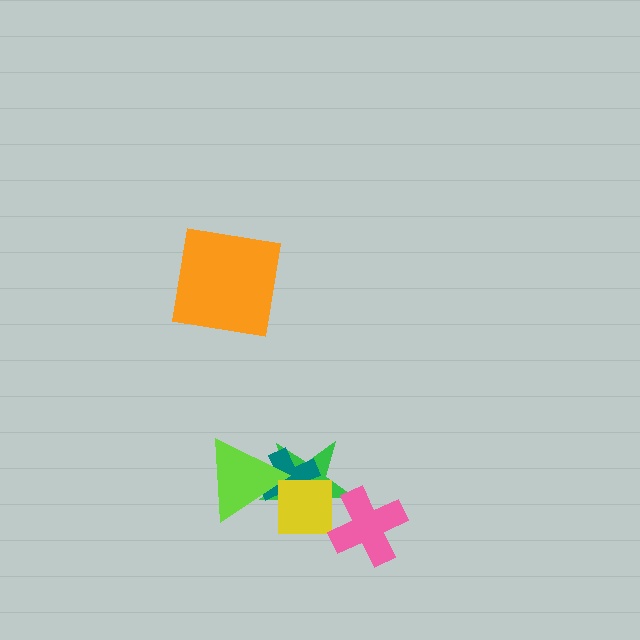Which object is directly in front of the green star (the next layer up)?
The teal cross is directly in front of the green star.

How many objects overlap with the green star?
4 objects overlap with the green star.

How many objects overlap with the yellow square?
2 objects overlap with the yellow square.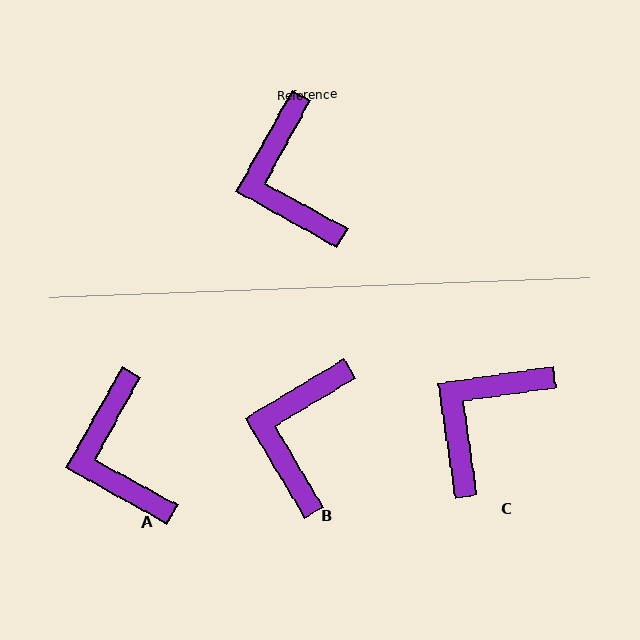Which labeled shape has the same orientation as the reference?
A.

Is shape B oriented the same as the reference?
No, it is off by about 30 degrees.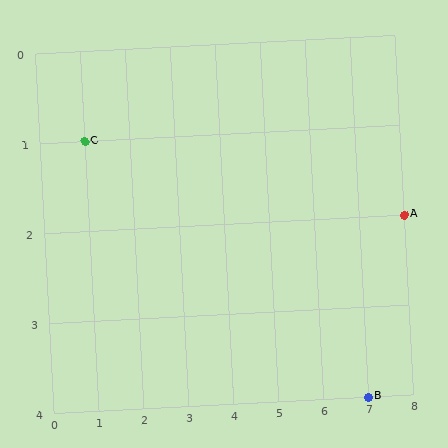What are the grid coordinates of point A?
Point A is at grid coordinates (8, 2).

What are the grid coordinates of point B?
Point B is at grid coordinates (7, 4).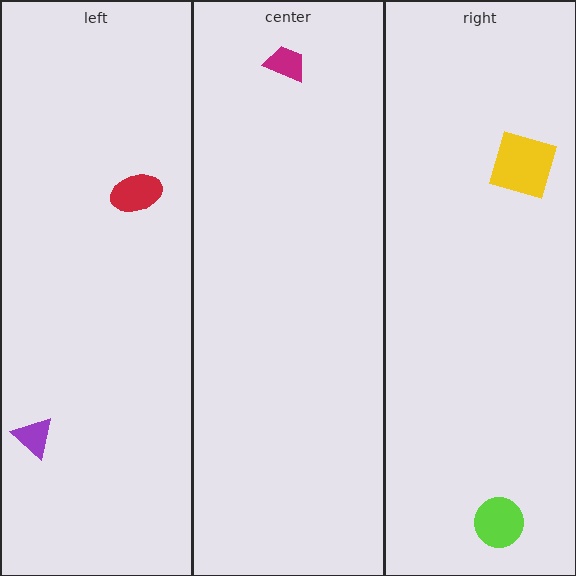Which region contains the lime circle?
The right region.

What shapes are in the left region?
The red ellipse, the purple triangle.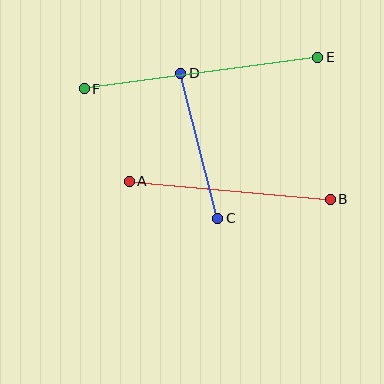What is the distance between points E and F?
The distance is approximately 235 pixels.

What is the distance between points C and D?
The distance is approximately 149 pixels.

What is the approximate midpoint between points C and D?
The midpoint is at approximately (199, 146) pixels.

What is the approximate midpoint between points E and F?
The midpoint is at approximately (201, 73) pixels.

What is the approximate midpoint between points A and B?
The midpoint is at approximately (230, 190) pixels.